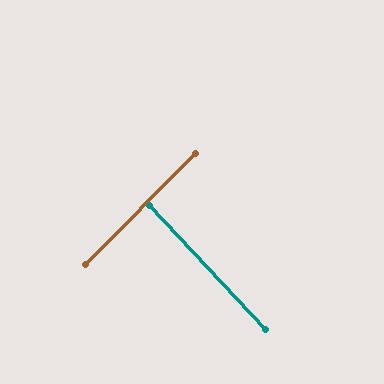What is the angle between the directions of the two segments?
Approximately 88 degrees.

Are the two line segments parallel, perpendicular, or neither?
Perpendicular — they meet at approximately 88°.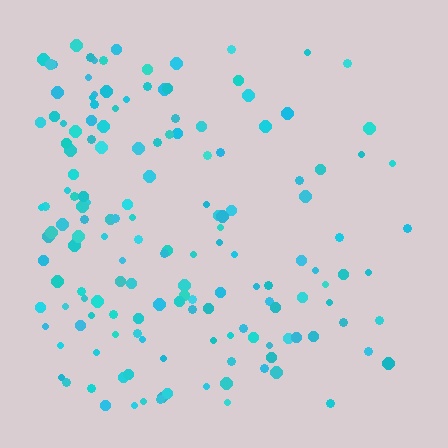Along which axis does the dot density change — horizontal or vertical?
Horizontal.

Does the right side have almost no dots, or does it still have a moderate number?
Still a moderate number, just noticeably fewer than the left.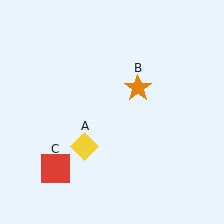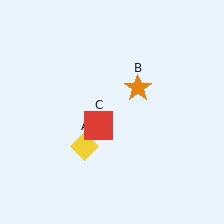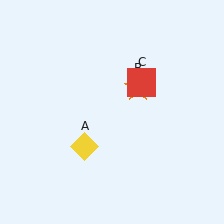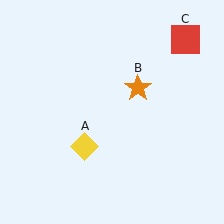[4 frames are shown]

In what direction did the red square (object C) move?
The red square (object C) moved up and to the right.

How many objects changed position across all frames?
1 object changed position: red square (object C).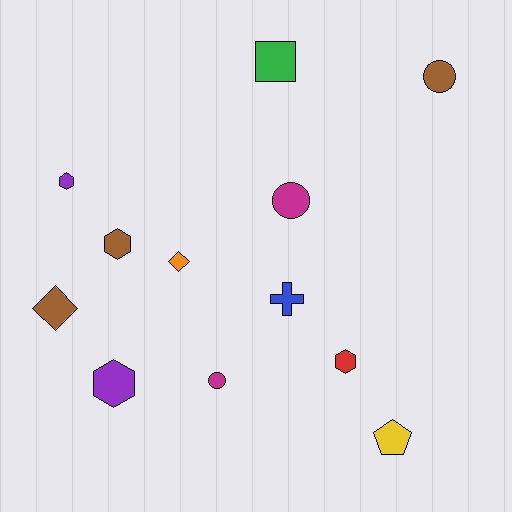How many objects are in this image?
There are 12 objects.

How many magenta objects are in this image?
There are 2 magenta objects.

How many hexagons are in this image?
There are 4 hexagons.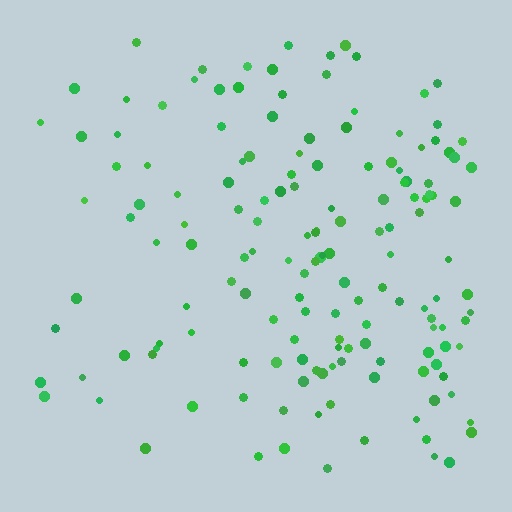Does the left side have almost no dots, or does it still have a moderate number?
Still a moderate number, just noticeably fewer than the right.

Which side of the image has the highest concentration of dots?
The right.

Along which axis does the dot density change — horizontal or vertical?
Horizontal.